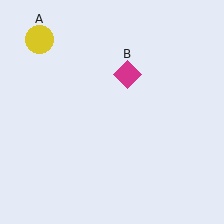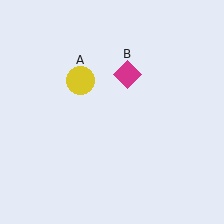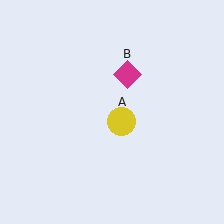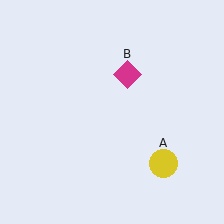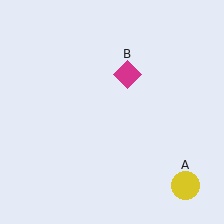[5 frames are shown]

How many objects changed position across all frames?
1 object changed position: yellow circle (object A).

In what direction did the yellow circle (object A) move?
The yellow circle (object A) moved down and to the right.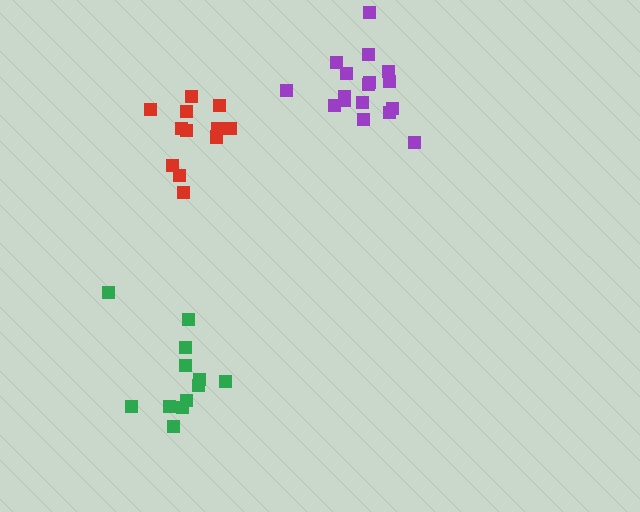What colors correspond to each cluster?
The clusters are colored: green, purple, red.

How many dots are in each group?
Group 1: 12 dots, Group 2: 17 dots, Group 3: 12 dots (41 total).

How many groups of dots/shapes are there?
There are 3 groups.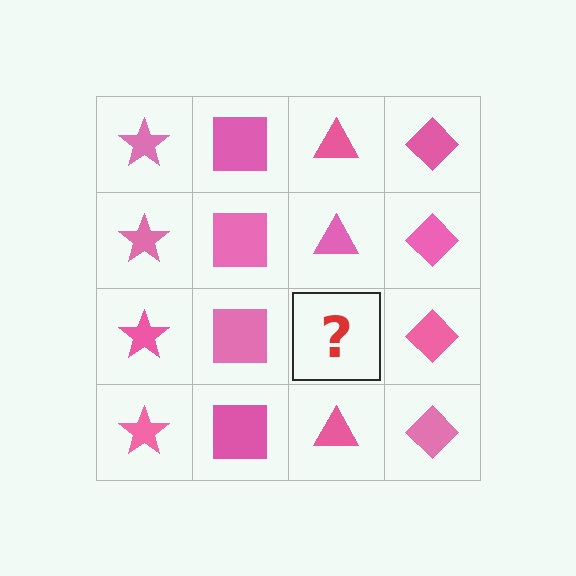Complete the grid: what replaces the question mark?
The question mark should be replaced with a pink triangle.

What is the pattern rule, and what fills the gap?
The rule is that each column has a consistent shape. The gap should be filled with a pink triangle.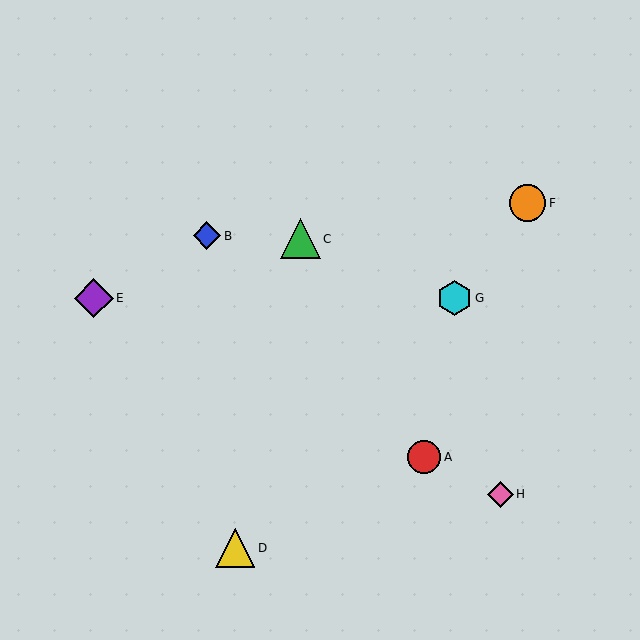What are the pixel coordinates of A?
Object A is at (424, 457).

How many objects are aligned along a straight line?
3 objects (A, E, H) are aligned along a straight line.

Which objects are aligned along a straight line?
Objects A, E, H are aligned along a straight line.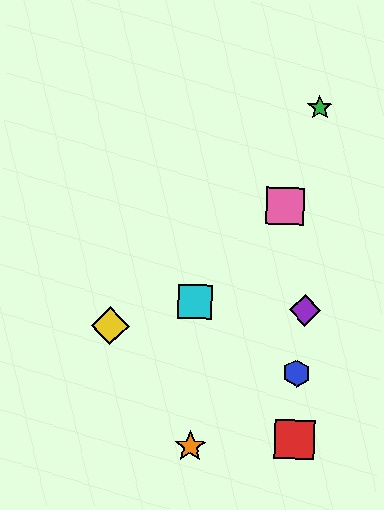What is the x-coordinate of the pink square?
The pink square is at x≈285.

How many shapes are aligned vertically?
2 shapes (the orange star, the cyan square) are aligned vertically.